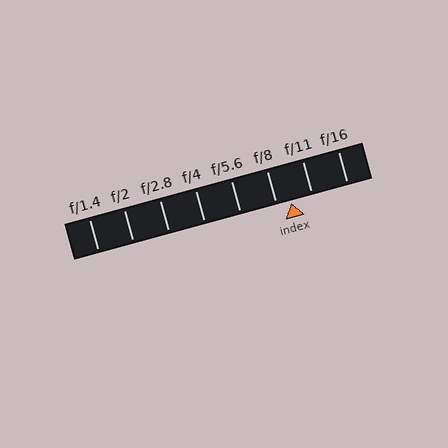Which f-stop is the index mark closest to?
The index mark is closest to f/8.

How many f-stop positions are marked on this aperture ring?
There are 8 f-stop positions marked.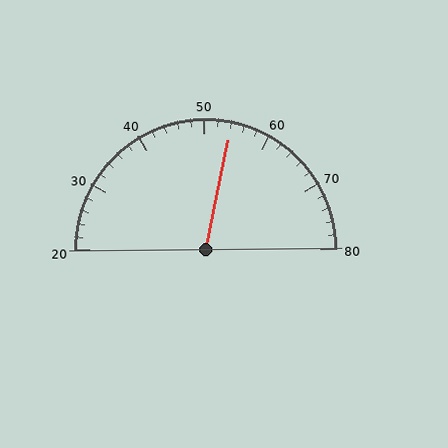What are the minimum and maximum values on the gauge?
The gauge ranges from 20 to 80.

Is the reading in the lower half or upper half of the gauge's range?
The reading is in the upper half of the range (20 to 80).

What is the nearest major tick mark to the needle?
The nearest major tick mark is 50.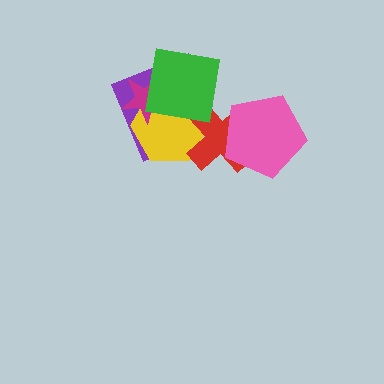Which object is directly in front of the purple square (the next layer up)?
The yellow hexagon is directly in front of the purple square.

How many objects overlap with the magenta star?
3 objects overlap with the magenta star.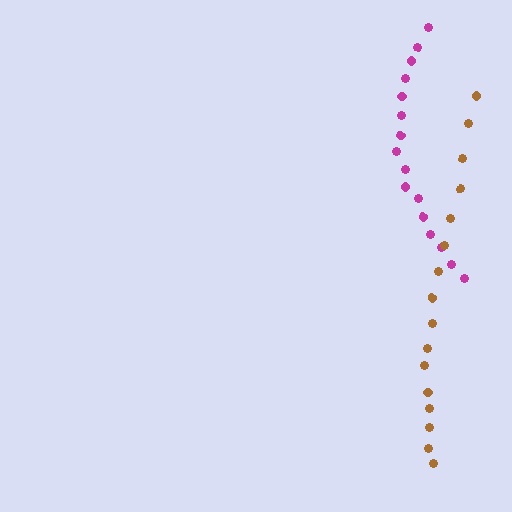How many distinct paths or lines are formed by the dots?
There are 2 distinct paths.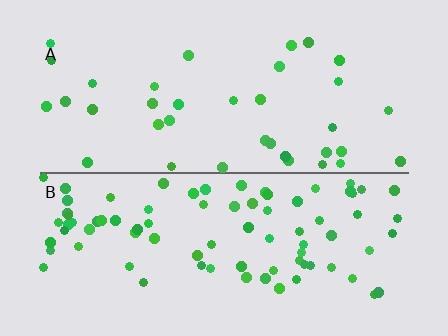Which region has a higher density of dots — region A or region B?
B (the bottom).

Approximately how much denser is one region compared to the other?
Approximately 2.3× — region B over region A.